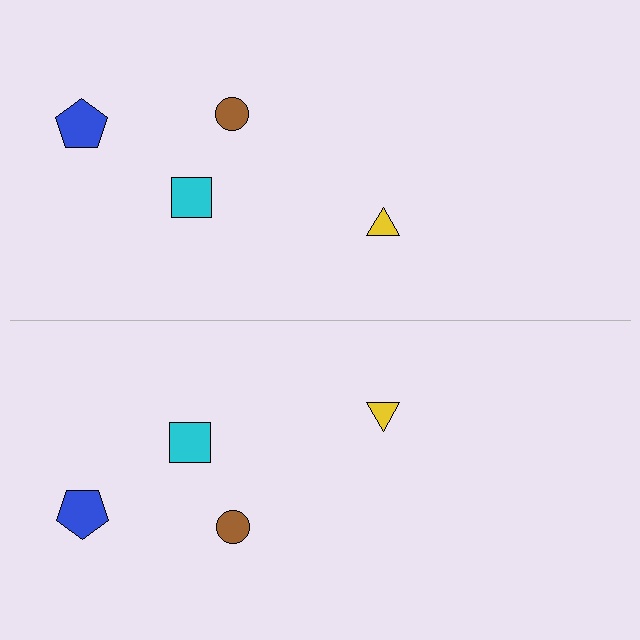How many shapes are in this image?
There are 8 shapes in this image.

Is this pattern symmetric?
Yes, this pattern has bilateral (reflection) symmetry.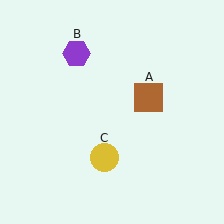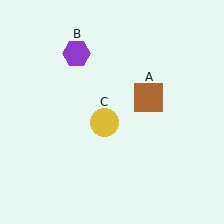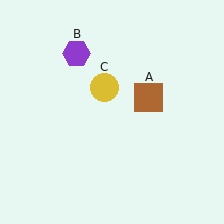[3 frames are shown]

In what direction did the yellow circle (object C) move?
The yellow circle (object C) moved up.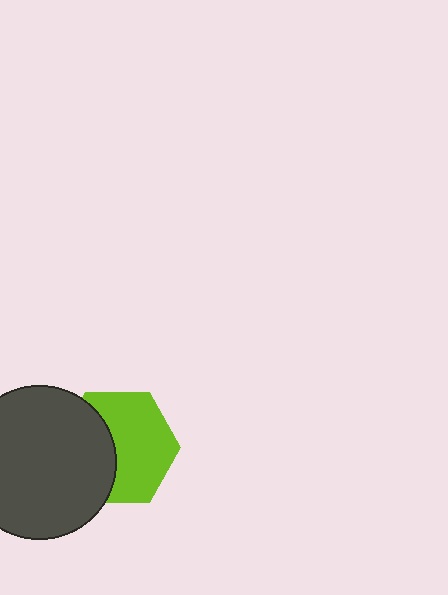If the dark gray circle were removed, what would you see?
You would see the complete lime hexagon.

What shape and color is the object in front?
The object in front is a dark gray circle.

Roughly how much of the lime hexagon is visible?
About half of it is visible (roughly 60%).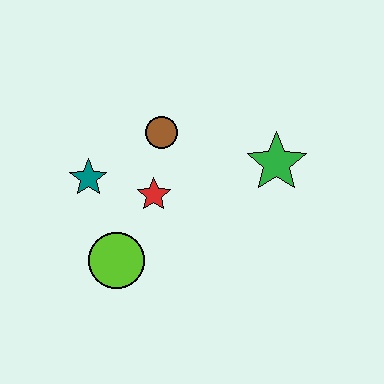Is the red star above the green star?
No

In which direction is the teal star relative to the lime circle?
The teal star is above the lime circle.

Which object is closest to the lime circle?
The red star is closest to the lime circle.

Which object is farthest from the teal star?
The green star is farthest from the teal star.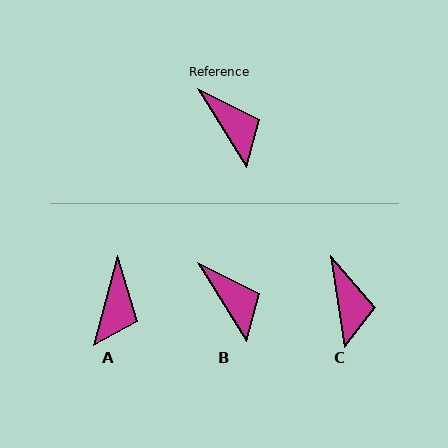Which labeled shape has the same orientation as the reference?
B.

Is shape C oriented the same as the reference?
No, it is off by about 23 degrees.